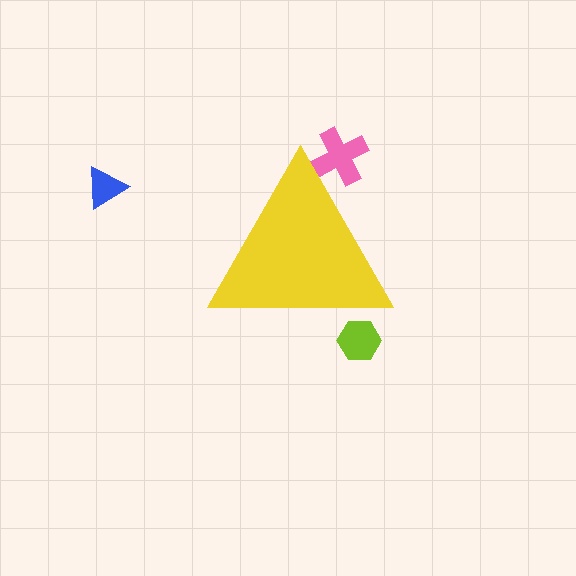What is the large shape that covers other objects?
A yellow triangle.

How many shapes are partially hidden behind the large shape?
2 shapes are partially hidden.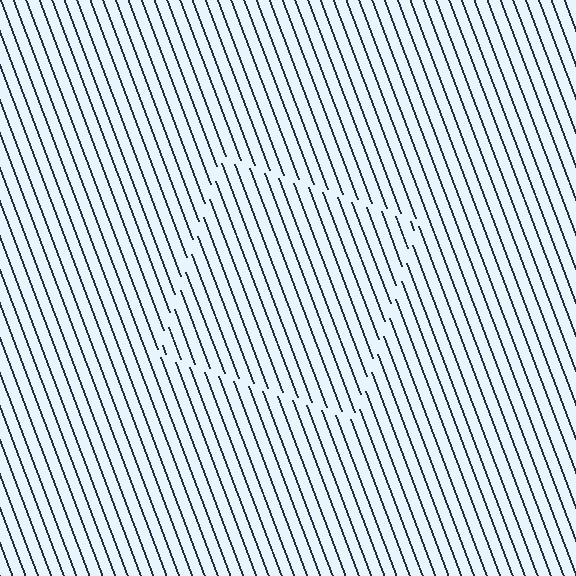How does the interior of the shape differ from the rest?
The interior of the shape contains the same grating, shifted by half a period — the contour is defined by the phase discontinuity where line-ends from the inner and outer gratings abut.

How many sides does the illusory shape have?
4 sides — the line-ends trace a square.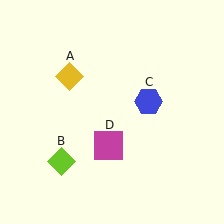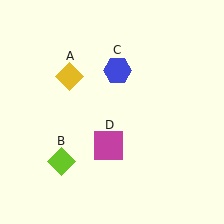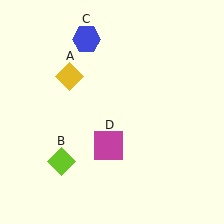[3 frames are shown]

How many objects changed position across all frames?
1 object changed position: blue hexagon (object C).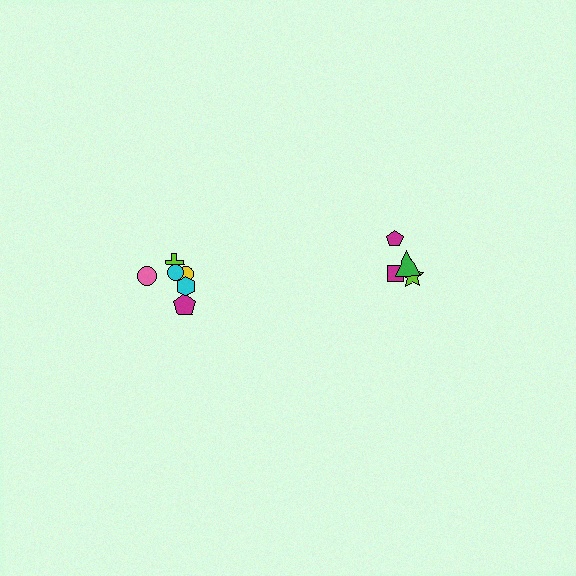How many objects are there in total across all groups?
There are 10 objects.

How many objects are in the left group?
There are 6 objects.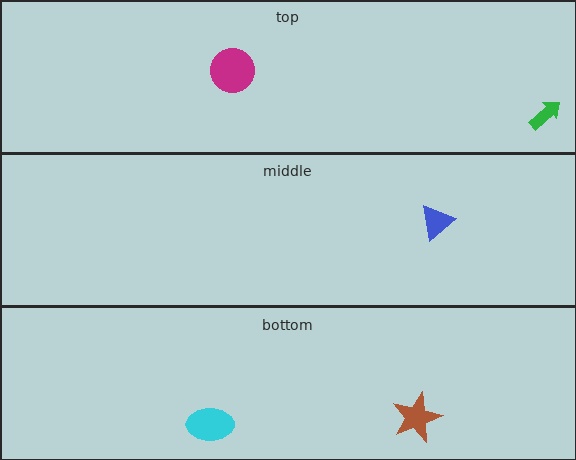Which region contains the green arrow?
The top region.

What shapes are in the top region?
The green arrow, the magenta circle.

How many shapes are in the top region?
2.